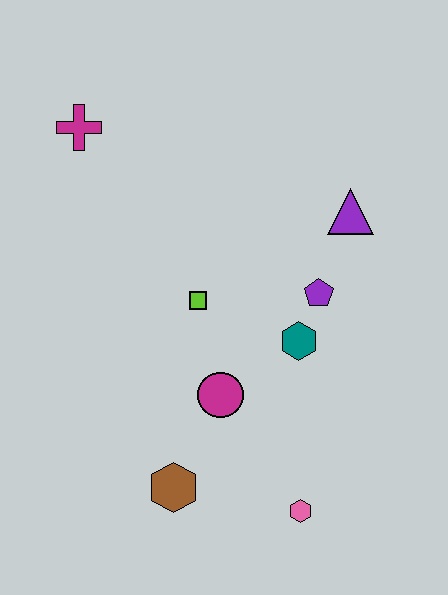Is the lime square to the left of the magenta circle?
Yes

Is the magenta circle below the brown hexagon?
No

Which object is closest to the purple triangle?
The purple pentagon is closest to the purple triangle.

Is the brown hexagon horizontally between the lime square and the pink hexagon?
No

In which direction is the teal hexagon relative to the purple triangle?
The teal hexagon is below the purple triangle.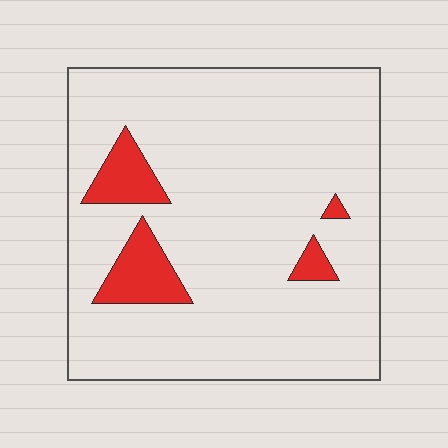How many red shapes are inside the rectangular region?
4.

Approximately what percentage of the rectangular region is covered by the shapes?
Approximately 10%.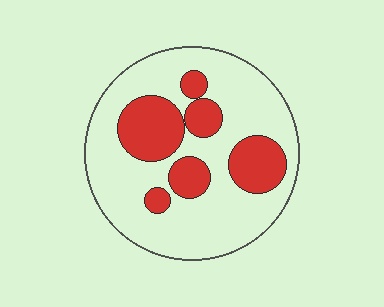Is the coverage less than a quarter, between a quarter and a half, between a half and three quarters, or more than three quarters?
Between a quarter and a half.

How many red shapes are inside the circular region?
6.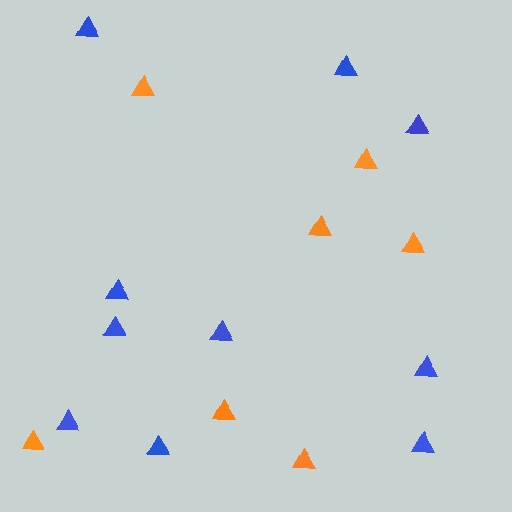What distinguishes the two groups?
There are 2 groups: one group of orange triangles (7) and one group of blue triangles (10).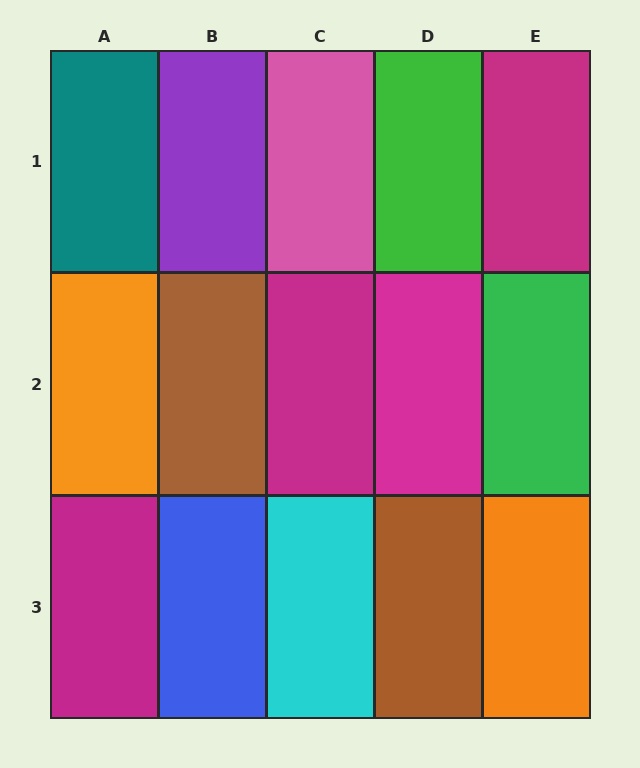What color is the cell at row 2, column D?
Magenta.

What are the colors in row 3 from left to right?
Magenta, blue, cyan, brown, orange.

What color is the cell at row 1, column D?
Green.